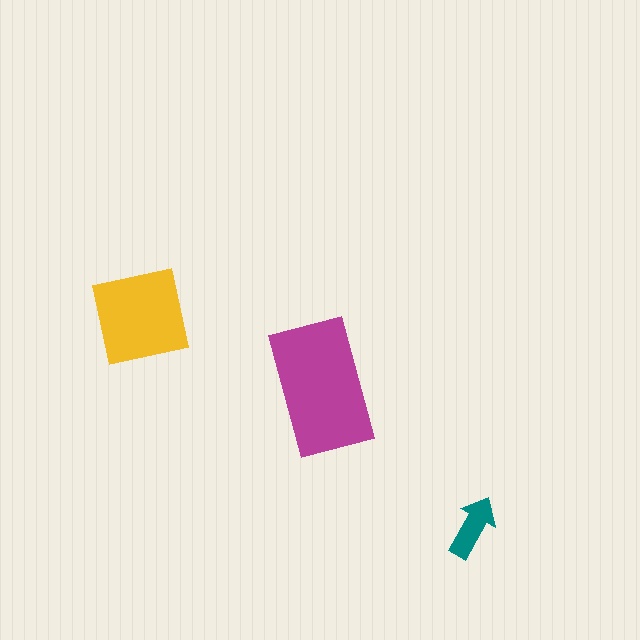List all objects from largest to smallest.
The magenta rectangle, the yellow square, the teal arrow.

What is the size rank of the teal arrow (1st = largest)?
3rd.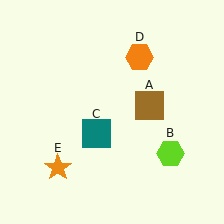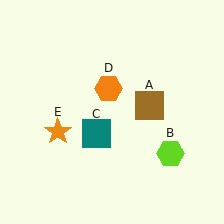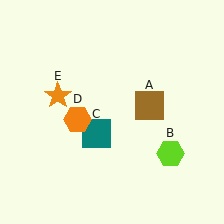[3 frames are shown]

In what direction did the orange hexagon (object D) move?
The orange hexagon (object D) moved down and to the left.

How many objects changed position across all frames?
2 objects changed position: orange hexagon (object D), orange star (object E).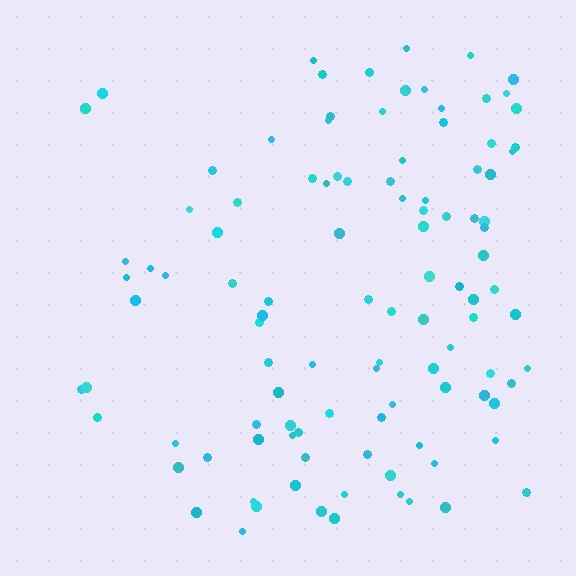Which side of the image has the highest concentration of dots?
The right.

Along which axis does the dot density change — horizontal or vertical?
Horizontal.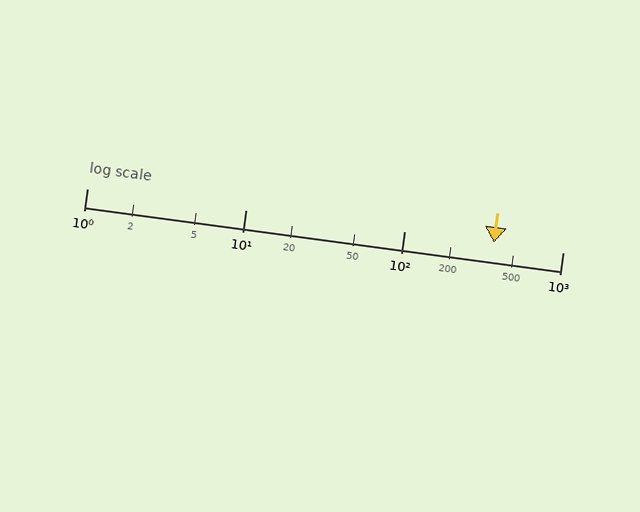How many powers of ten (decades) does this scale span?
The scale spans 3 decades, from 1 to 1000.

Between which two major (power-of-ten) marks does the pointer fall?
The pointer is between 100 and 1000.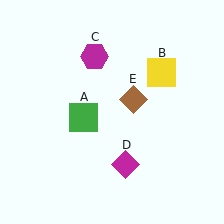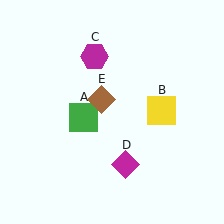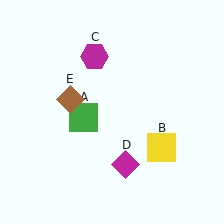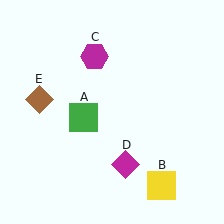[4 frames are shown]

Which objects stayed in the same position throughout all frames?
Green square (object A) and magenta hexagon (object C) and magenta diamond (object D) remained stationary.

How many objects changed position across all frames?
2 objects changed position: yellow square (object B), brown diamond (object E).